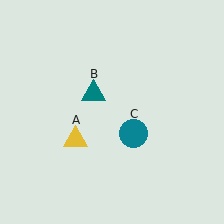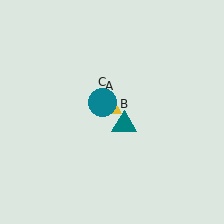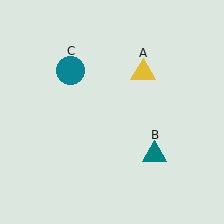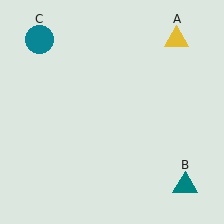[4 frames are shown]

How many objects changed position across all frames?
3 objects changed position: yellow triangle (object A), teal triangle (object B), teal circle (object C).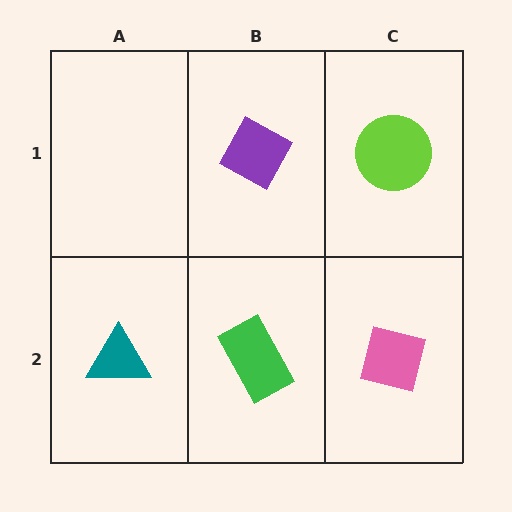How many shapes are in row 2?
3 shapes.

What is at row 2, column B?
A green rectangle.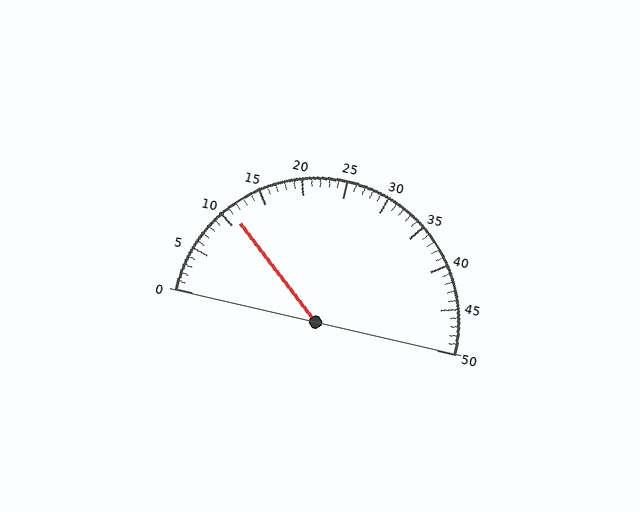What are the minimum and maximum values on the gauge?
The gauge ranges from 0 to 50.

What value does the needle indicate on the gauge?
The needle indicates approximately 11.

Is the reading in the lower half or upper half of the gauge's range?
The reading is in the lower half of the range (0 to 50).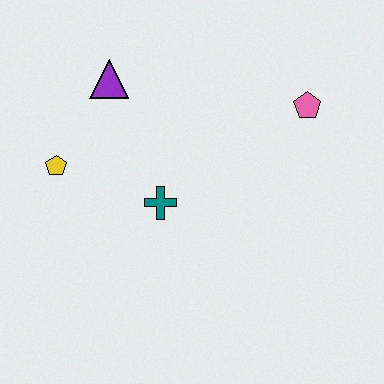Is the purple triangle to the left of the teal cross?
Yes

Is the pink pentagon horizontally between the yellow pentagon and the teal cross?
No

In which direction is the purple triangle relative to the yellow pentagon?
The purple triangle is above the yellow pentagon.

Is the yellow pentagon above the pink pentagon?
No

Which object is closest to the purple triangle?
The yellow pentagon is closest to the purple triangle.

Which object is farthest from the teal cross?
The pink pentagon is farthest from the teal cross.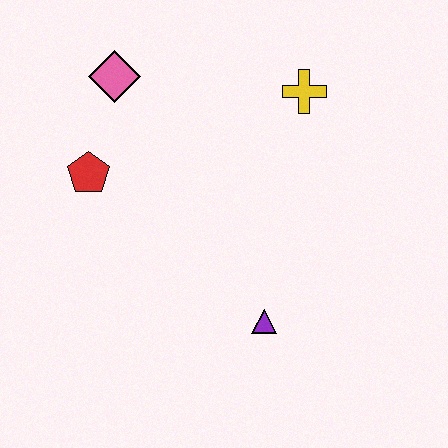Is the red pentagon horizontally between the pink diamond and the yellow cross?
No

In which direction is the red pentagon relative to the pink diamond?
The red pentagon is below the pink diamond.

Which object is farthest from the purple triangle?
The pink diamond is farthest from the purple triangle.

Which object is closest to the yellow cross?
The pink diamond is closest to the yellow cross.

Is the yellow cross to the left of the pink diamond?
No